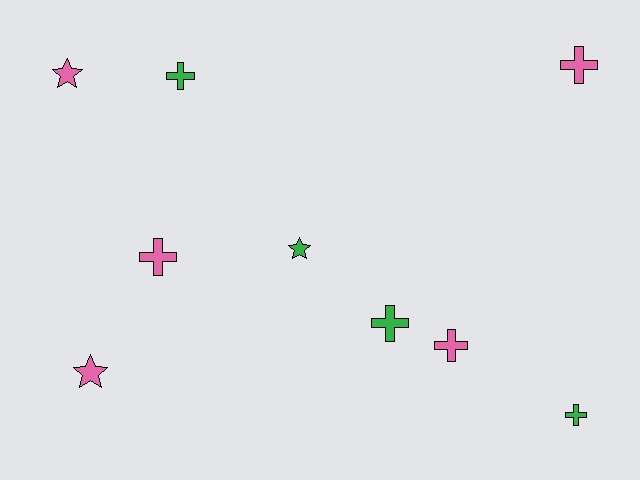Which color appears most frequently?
Pink, with 5 objects.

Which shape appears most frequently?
Cross, with 6 objects.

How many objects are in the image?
There are 9 objects.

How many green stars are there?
There is 1 green star.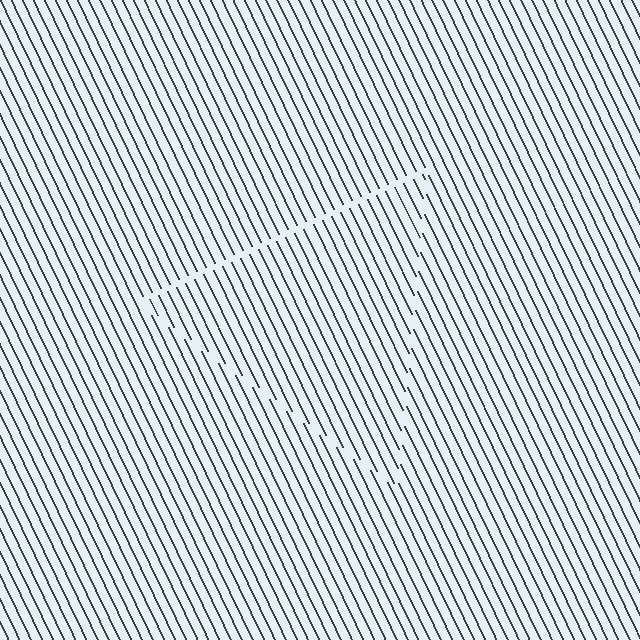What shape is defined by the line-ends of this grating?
An illusory triangle. The interior of the shape contains the same grating, shifted by half a period — the contour is defined by the phase discontinuity where line-ends from the inner and outer gratings abut.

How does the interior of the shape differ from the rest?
The interior of the shape contains the same grating, shifted by half a period — the contour is defined by the phase discontinuity where line-ends from the inner and outer gratings abut.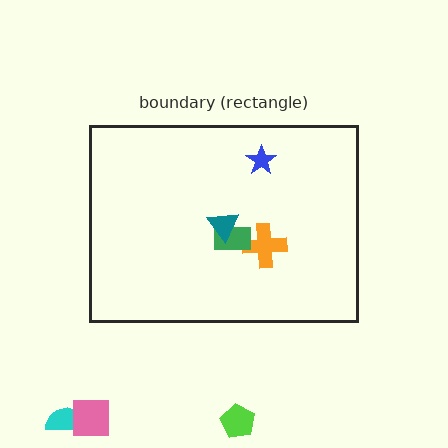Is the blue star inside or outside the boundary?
Inside.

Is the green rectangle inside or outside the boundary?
Inside.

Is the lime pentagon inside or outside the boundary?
Outside.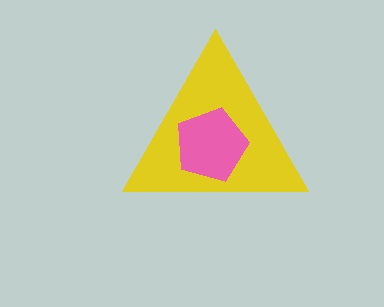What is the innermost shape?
The pink pentagon.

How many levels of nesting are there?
2.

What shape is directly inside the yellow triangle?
The pink pentagon.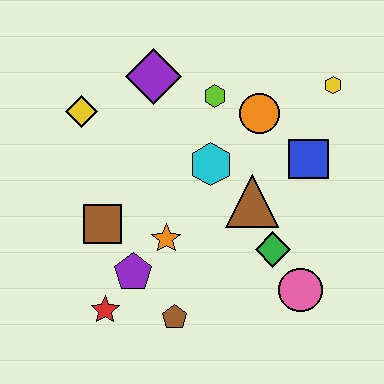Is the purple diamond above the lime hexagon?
Yes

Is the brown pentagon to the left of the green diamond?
Yes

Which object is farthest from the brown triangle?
The yellow diamond is farthest from the brown triangle.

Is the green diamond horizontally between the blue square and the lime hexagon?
Yes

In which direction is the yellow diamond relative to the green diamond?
The yellow diamond is to the left of the green diamond.